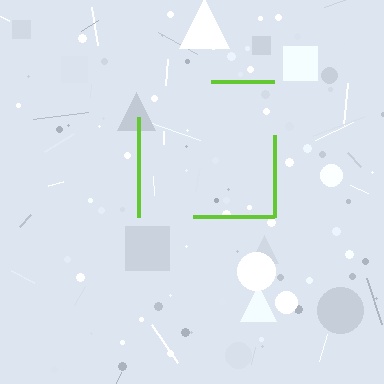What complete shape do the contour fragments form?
The contour fragments form a square.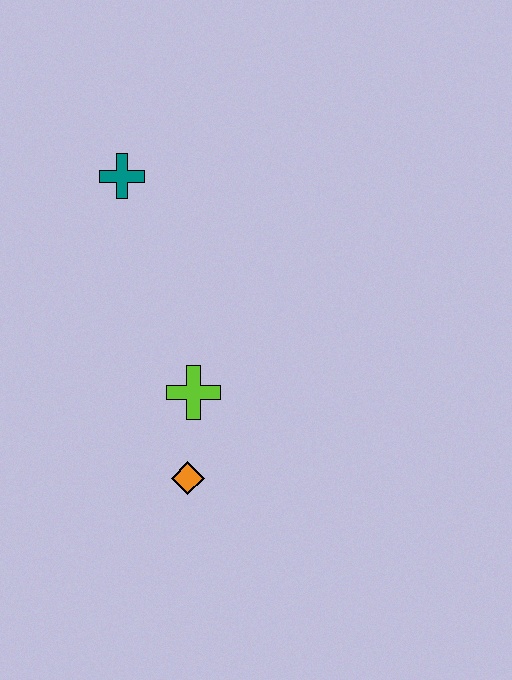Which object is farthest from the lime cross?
The teal cross is farthest from the lime cross.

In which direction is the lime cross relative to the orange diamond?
The lime cross is above the orange diamond.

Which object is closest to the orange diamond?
The lime cross is closest to the orange diamond.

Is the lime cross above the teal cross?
No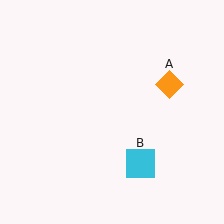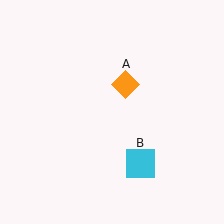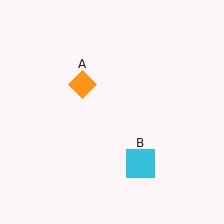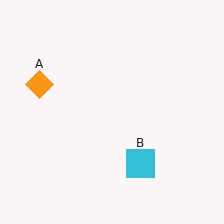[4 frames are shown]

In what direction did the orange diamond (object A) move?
The orange diamond (object A) moved left.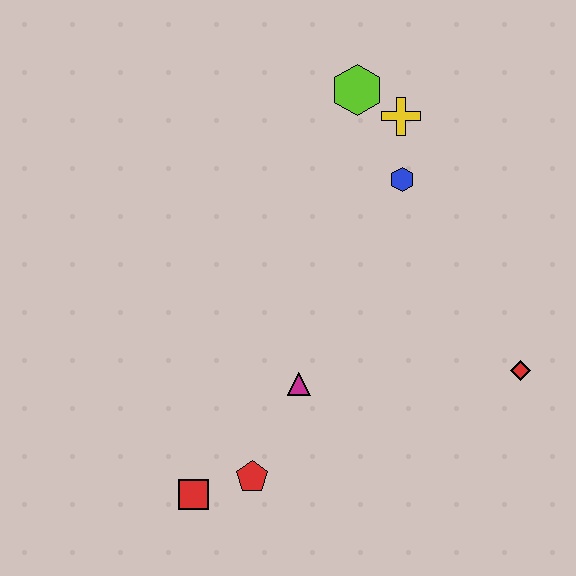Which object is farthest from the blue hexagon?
The red square is farthest from the blue hexagon.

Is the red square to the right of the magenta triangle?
No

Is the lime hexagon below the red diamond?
No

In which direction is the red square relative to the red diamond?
The red square is to the left of the red diamond.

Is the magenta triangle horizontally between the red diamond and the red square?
Yes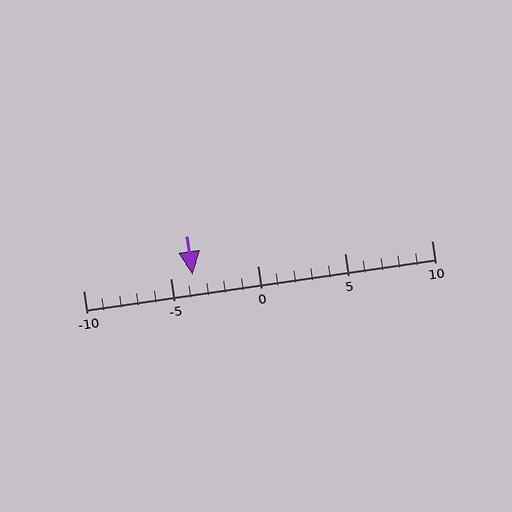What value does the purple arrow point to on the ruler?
The purple arrow points to approximately -4.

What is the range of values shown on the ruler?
The ruler shows values from -10 to 10.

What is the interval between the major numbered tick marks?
The major tick marks are spaced 5 units apart.